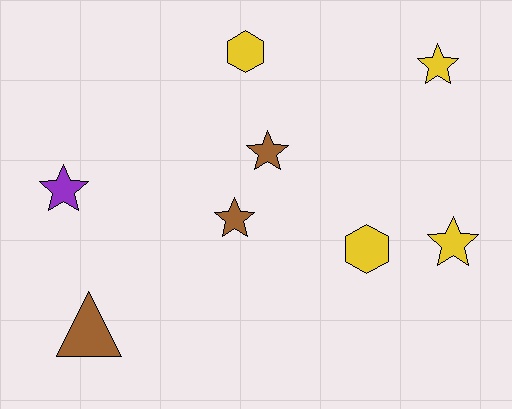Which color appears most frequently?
Yellow, with 4 objects.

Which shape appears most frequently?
Star, with 5 objects.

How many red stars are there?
There are no red stars.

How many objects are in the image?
There are 8 objects.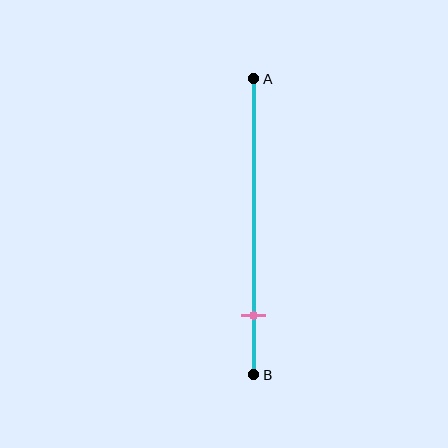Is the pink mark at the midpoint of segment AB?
No, the mark is at about 80% from A, not at the 50% midpoint.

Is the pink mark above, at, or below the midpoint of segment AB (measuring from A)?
The pink mark is below the midpoint of segment AB.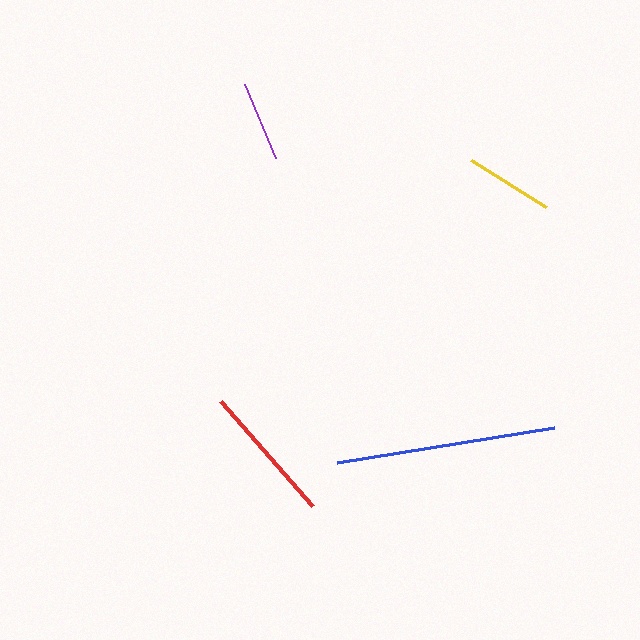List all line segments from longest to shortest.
From longest to shortest: blue, red, yellow, purple.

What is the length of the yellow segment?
The yellow segment is approximately 88 pixels long.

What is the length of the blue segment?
The blue segment is approximately 220 pixels long.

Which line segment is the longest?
The blue line is the longest at approximately 220 pixels.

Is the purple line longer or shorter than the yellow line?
The yellow line is longer than the purple line.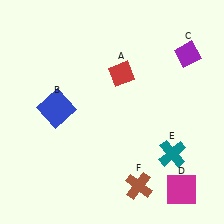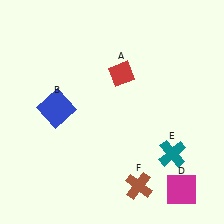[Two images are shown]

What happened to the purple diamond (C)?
The purple diamond (C) was removed in Image 2. It was in the top-right area of Image 1.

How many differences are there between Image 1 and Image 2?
There is 1 difference between the two images.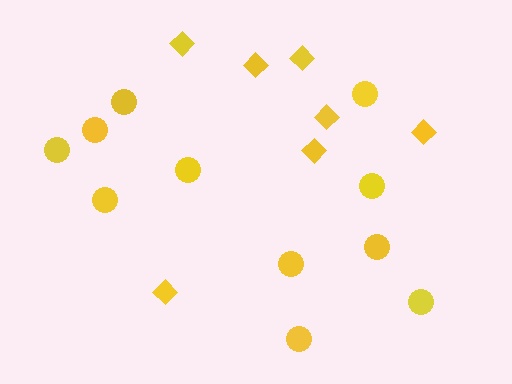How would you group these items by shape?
There are 2 groups: one group of diamonds (7) and one group of circles (11).